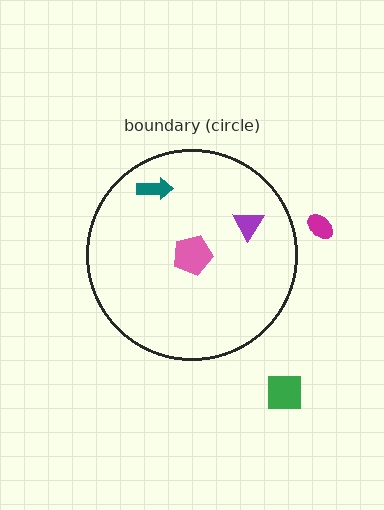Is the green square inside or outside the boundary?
Outside.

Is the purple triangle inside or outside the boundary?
Inside.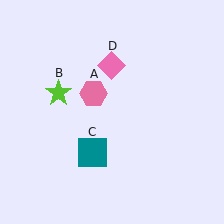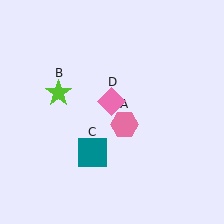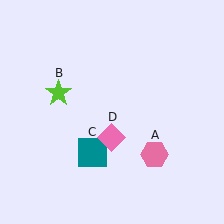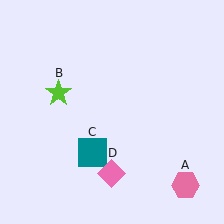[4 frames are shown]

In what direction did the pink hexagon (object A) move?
The pink hexagon (object A) moved down and to the right.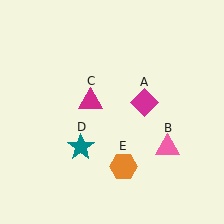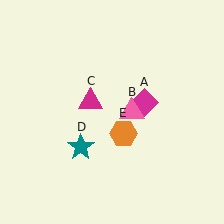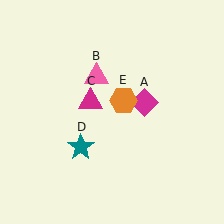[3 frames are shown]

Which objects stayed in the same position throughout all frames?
Magenta diamond (object A) and magenta triangle (object C) and teal star (object D) remained stationary.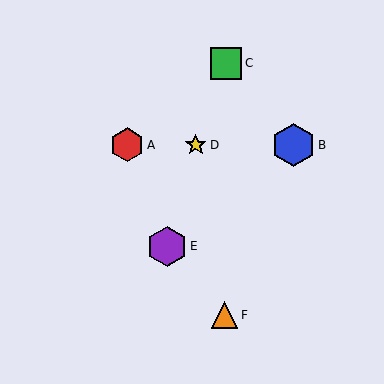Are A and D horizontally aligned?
Yes, both are at y≈145.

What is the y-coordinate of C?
Object C is at y≈63.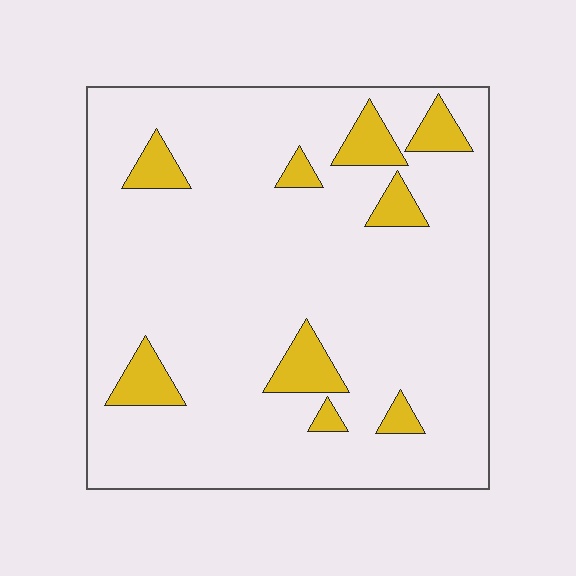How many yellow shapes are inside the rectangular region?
9.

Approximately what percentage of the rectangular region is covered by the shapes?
Approximately 10%.